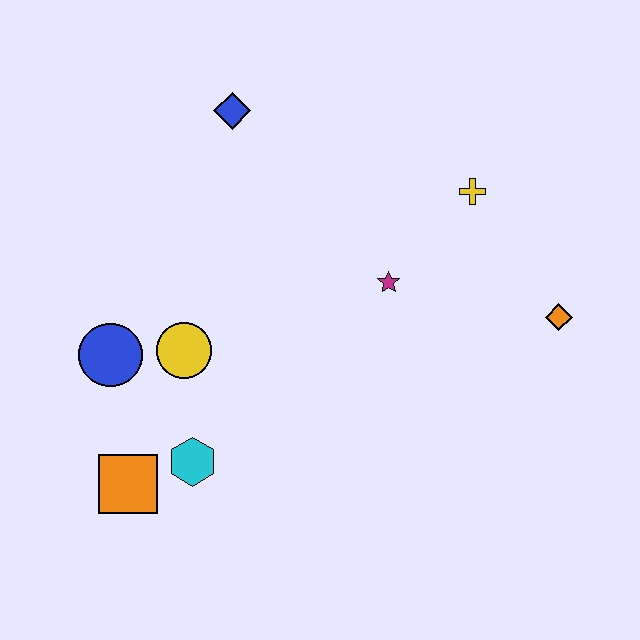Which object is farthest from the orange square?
The orange diamond is farthest from the orange square.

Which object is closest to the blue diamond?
The magenta star is closest to the blue diamond.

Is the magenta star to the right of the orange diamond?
No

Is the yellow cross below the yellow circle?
No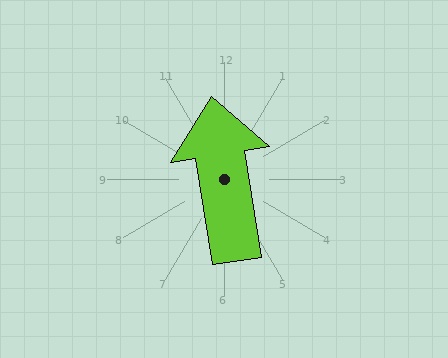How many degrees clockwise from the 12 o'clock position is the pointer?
Approximately 351 degrees.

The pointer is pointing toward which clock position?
Roughly 12 o'clock.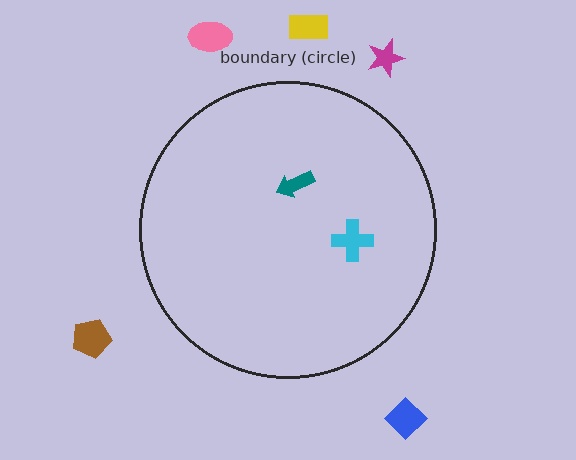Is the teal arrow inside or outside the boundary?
Inside.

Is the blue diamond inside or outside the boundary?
Outside.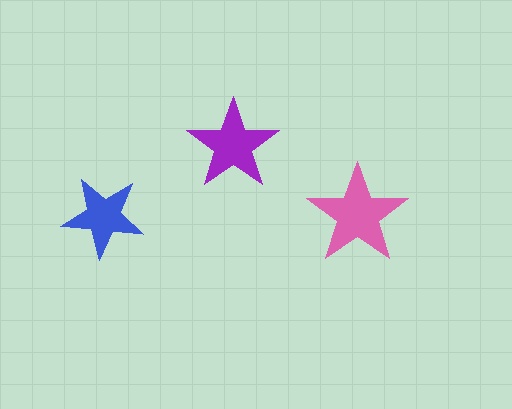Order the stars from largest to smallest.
the pink one, the purple one, the blue one.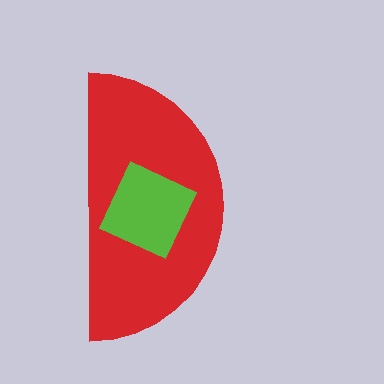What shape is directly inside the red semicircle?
The lime diamond.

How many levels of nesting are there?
2.